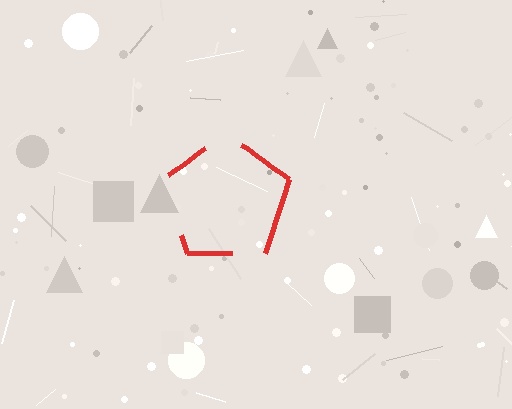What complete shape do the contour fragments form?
The contour fragments form a pentagon.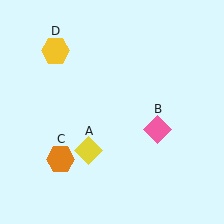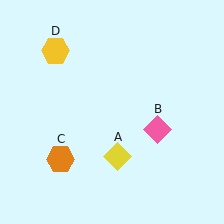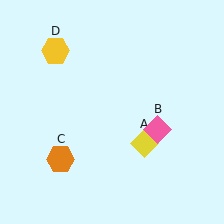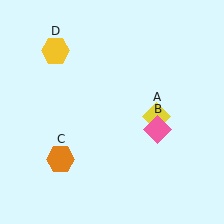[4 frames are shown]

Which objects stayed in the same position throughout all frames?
Pink diamond (object B) and orange hexagon (object C) and yellow hexagon (object D) remained stationary.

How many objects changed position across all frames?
1 object changed position: yellow diamond (object A).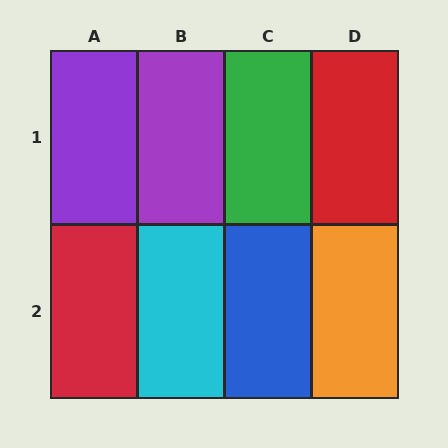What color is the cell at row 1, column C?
Green.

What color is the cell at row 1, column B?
Purple.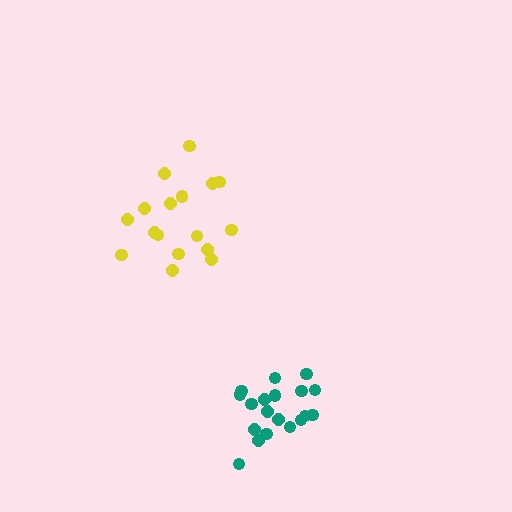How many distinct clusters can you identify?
There are 2 distinct clusters.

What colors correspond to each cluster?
The clusters are colored: teal, yellow.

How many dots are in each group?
Group 1: 19 dots, Group 2: 17 dots (36 total).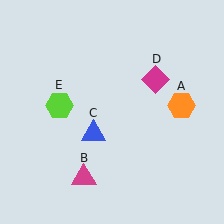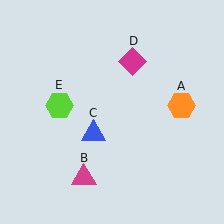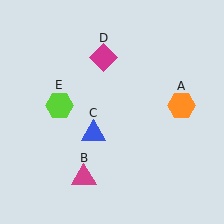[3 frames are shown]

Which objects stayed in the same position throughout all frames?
Orange hexagon (object A) and magenta triangle (object B) and blue triangle (object C) and lime hexagon (object E) remained stationary.